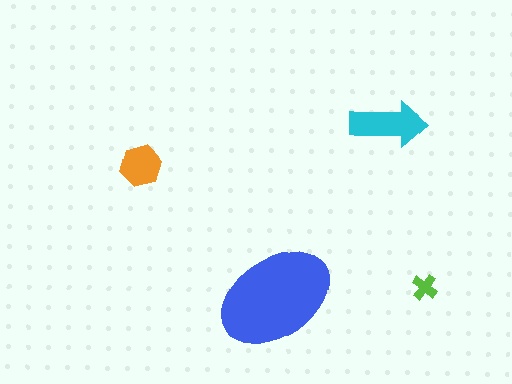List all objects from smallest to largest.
The lime cross, the orange hexagon, the cyan arrow, the blue ellipse.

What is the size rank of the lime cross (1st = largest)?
4th.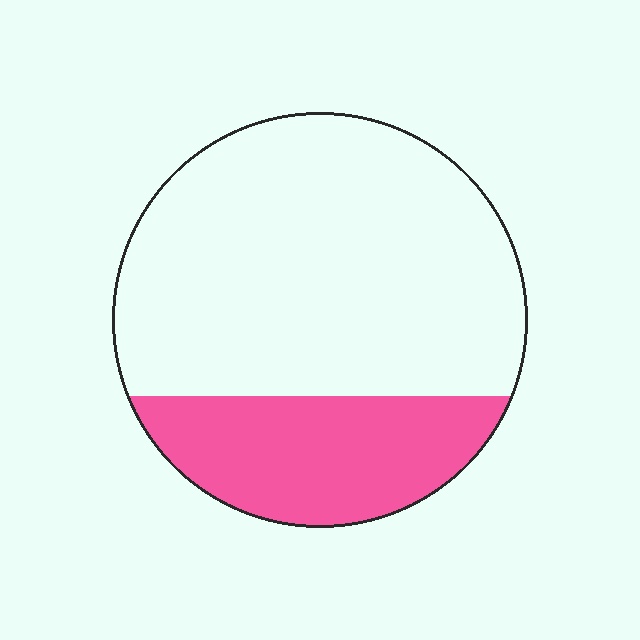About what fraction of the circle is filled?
About one quarter (1/4).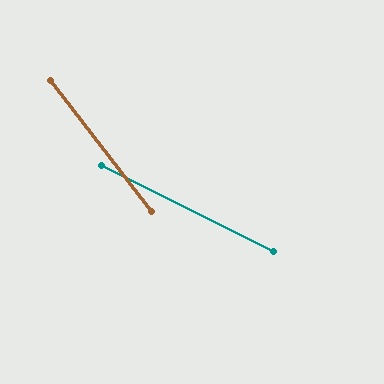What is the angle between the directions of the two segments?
Approximately 26 degrees.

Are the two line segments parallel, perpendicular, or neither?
Neither parallel nor perpendicular — they differ by about 26°.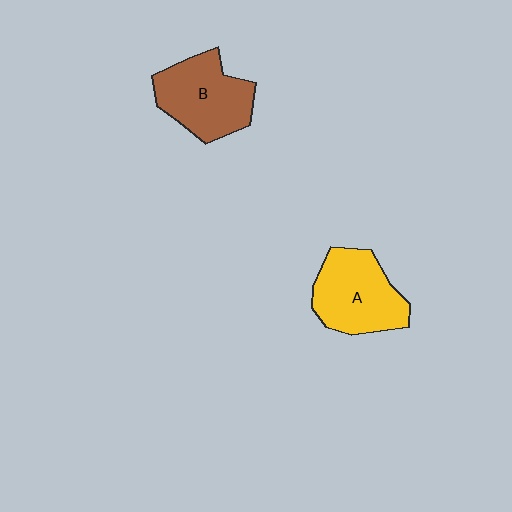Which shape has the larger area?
Shape A (yellow).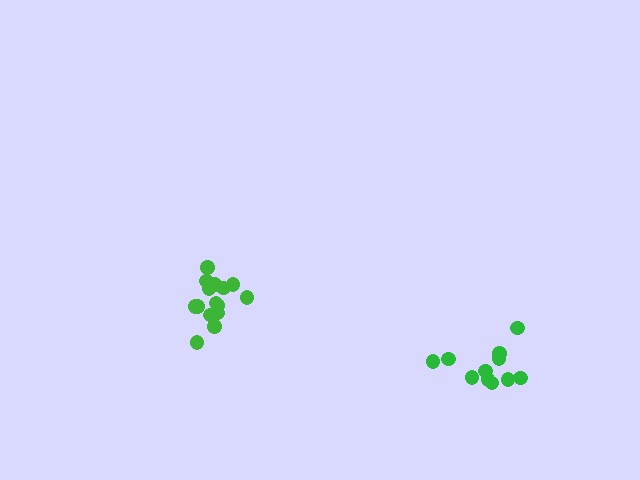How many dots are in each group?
Group 1: 11 dots, Group 2: 15 dots (26 total).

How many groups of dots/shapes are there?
There are 2 groups.